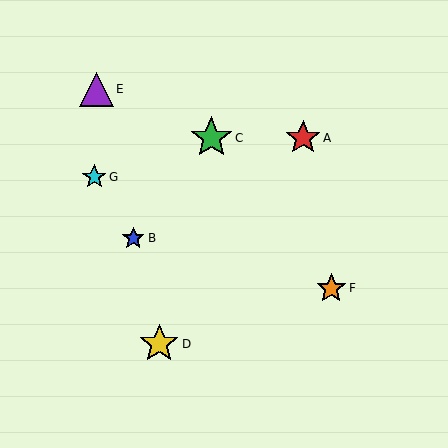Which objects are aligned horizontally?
Objects A, C are aligned horizontally.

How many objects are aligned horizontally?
2 objects (A, C) are aligned horizontally.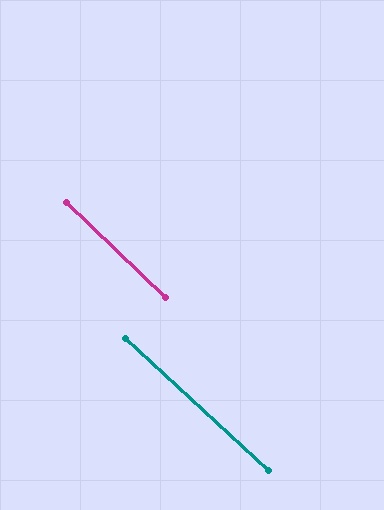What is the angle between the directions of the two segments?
Approximately 1 degree.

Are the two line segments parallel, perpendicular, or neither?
Parallel — their directions differ by only 1.0°.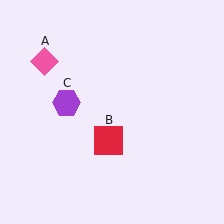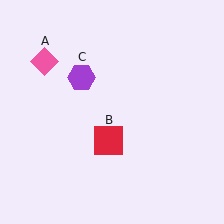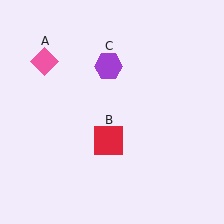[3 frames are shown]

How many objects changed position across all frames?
1 object changed position: purple hexagon (object C).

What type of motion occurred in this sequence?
The purple hexagon (object C) rotated clockwise around the center of the scene.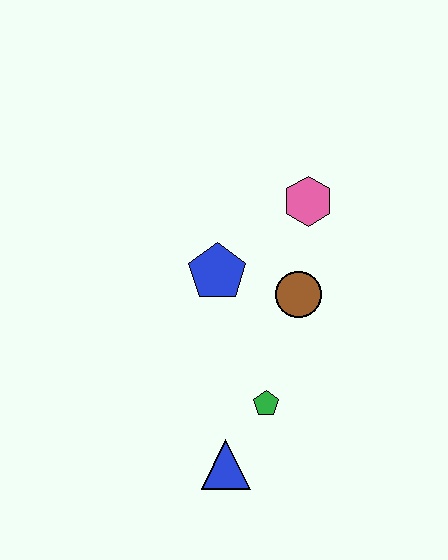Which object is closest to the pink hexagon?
The brown circle is closest to the pink hexagon.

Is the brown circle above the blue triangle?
Yes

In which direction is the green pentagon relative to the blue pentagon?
The green pentagon is below the blue pentagon.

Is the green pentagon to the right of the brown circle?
No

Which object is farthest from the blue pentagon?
The blue triangle is farthest from the blue pentagon.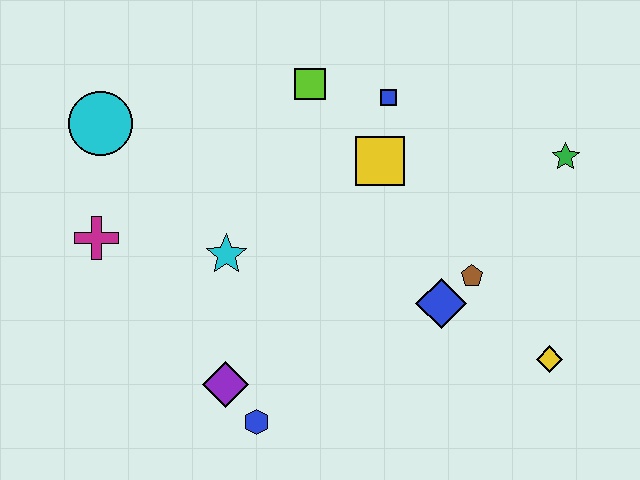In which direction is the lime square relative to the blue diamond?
The lime square is above the blue diamond.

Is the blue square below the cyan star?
No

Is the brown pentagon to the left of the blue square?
No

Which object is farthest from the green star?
The magenta cross is farthest from the green star.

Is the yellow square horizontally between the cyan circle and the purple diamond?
No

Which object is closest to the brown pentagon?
The blue diamond is closest to the brown pentagon.